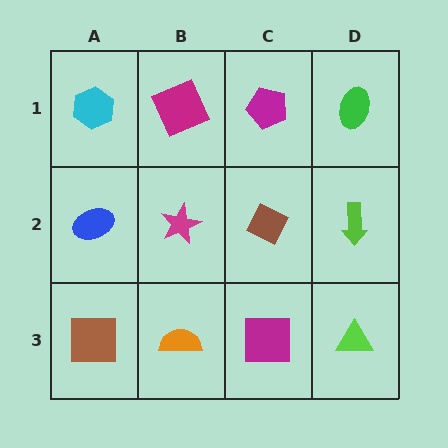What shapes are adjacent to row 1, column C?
A brown diamond (row 2, column C), a magenta square (row 1, column B), a green ellipse (row 1, column D).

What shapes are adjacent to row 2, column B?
A magenta square (row 1, column B), an orange semicircle (row 3, column B), a blue ellipse (row 2, column A), a brown diamond (row 2, column C).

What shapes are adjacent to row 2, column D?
A green ellipse (row 1, column D), a lime triangle (row 3, column D), a brown diamond (row 2, column C).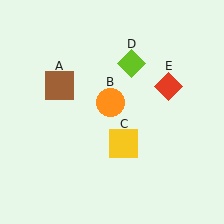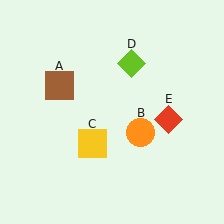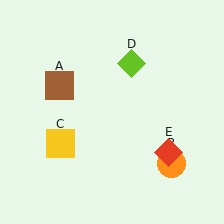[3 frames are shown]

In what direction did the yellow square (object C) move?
The yellow square (object C) moved left.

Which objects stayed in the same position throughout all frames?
Brown square (object A) and lime diamond (object D) remained stationary.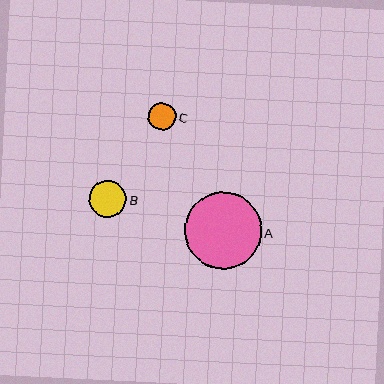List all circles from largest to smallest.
From largest to smallest: A, B, C.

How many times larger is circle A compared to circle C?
Circle A is approximately 2.8 times the size of circle C.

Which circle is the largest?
Circle A is the largest with a size of approximately 77 pixels.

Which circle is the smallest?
Circle C is the smallest with a size of approximately 27 pixels.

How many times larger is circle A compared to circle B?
Circle A is approximately 2.1 times the size of circle B.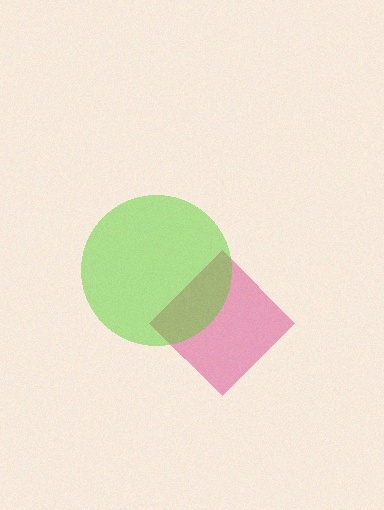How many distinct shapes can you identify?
There are 2 distinct shapes: a pink diamond, a lime circle.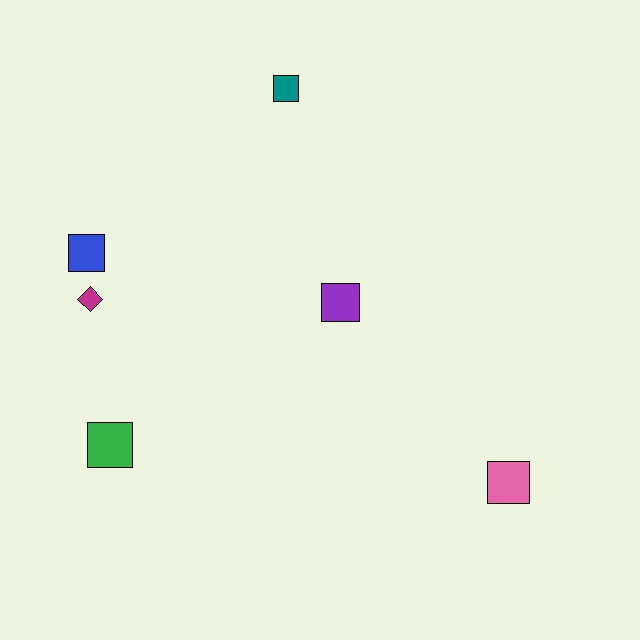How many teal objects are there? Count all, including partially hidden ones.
There is 1 teal object.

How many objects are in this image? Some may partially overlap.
There are 6 objects.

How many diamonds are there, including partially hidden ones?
There is 1 diamond.